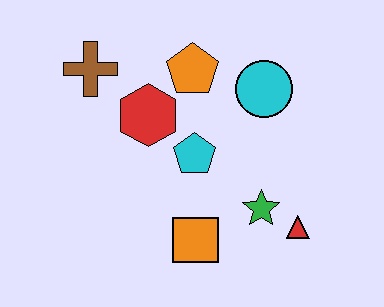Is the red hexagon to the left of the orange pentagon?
Yes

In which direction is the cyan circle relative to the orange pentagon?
The cyan circle is to the right of the orange pentagon.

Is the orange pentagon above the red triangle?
Yes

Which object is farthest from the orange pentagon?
The red triangle is farthest from the orange pentagon.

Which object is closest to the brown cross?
The red hexagon is closest to the brown cross.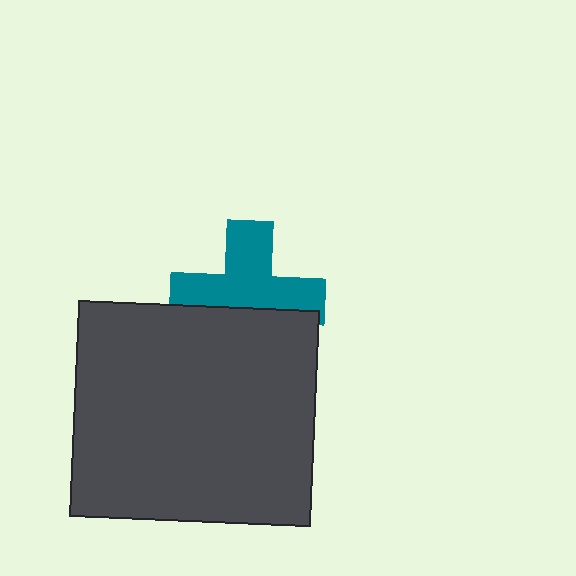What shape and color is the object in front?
The object in front is a dark gray rectangle.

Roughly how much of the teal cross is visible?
About half of it is visible (roughly 62%).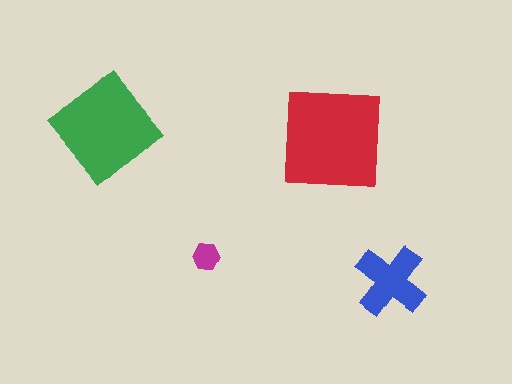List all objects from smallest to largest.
The magenta hexagon, the blue cross, the green diamond, the red square.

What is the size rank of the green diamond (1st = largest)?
2nd.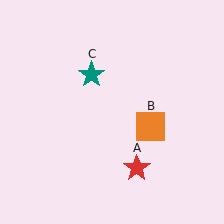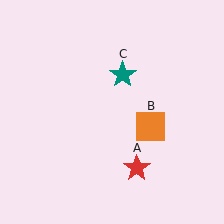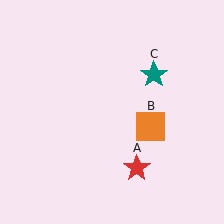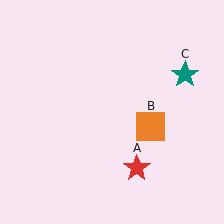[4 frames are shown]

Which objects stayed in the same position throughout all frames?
Red star (object A) and orange square (object B) remained stationary.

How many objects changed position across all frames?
1 object changed position: teal star (object C).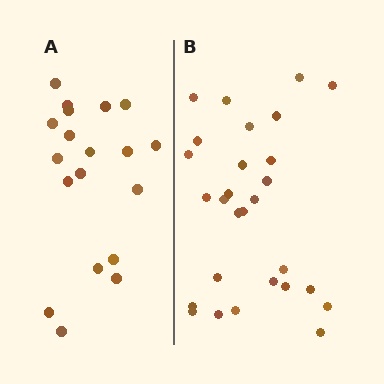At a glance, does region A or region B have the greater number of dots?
Region B (the right region) has more dots.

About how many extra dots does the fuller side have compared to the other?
Region B has roughly 8 or so more dots than region A.